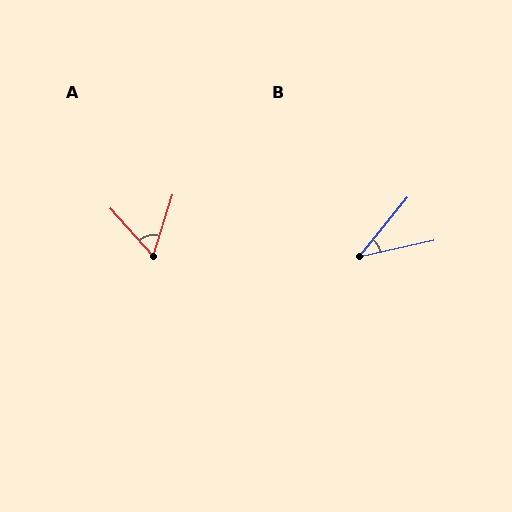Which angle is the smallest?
B, at approximately 39 degrees.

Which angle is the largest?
A, at approximately 59 degrees.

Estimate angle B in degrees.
Approximately 39 degrees.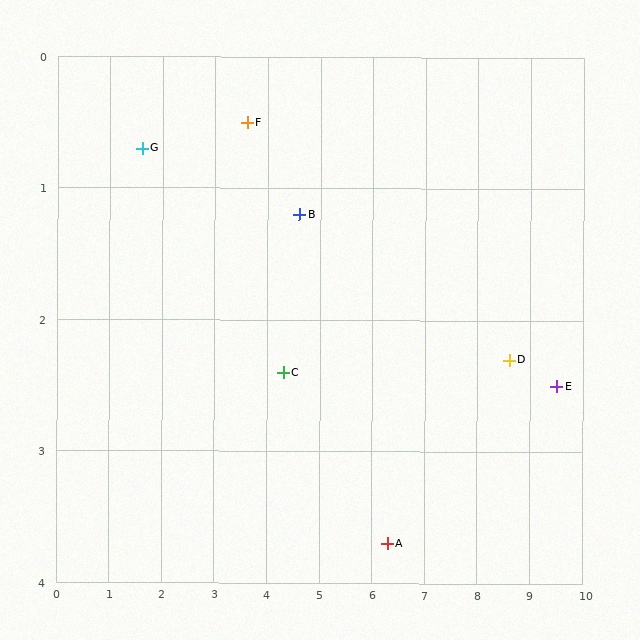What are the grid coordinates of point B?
Point B is at approximately (4.6, 1.2).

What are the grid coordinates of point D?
Point D is at approximately (8.6, 2.3).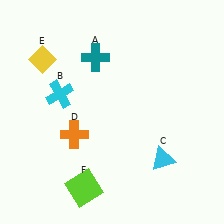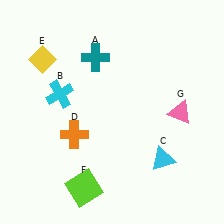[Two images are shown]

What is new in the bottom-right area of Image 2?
A pink triangle (G) was added in the bottom-right area of Image 2.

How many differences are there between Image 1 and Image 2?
There is 1 difference between the two images.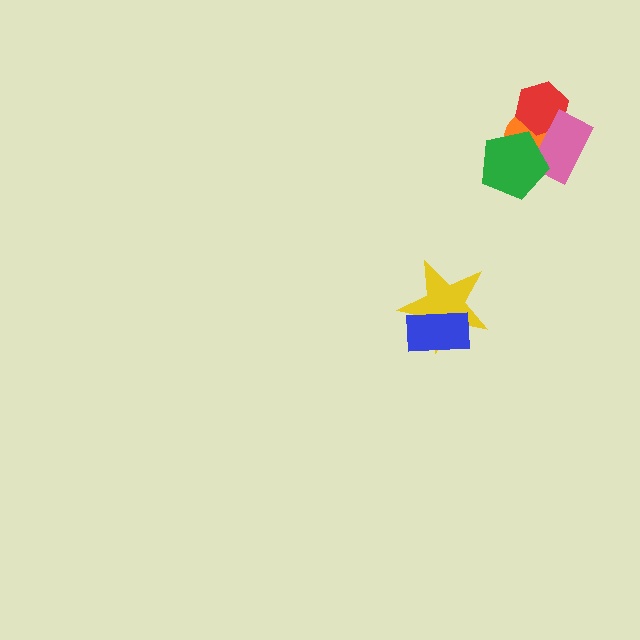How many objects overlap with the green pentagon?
2 objects overlap with the green pentagon.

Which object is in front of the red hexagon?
The pink rectangle is in front of the red hexagon.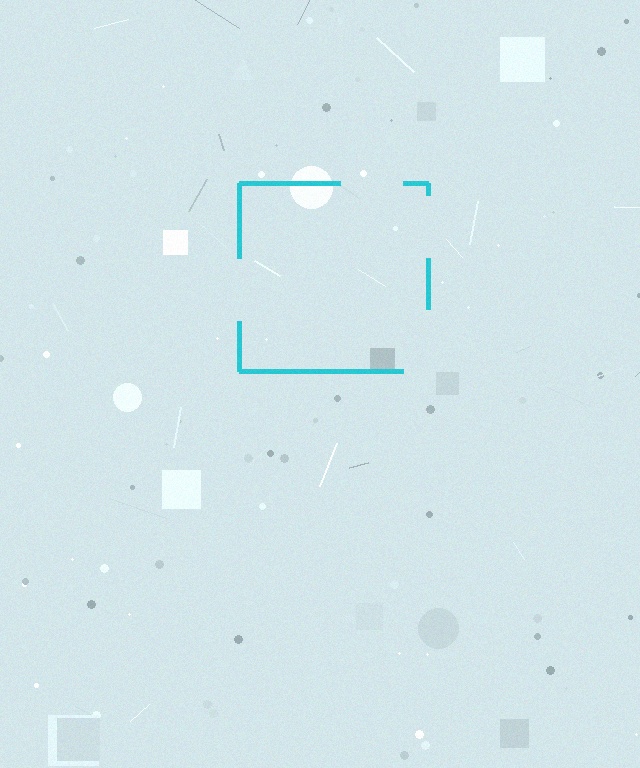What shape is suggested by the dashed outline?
The dashed outline suggests a square.